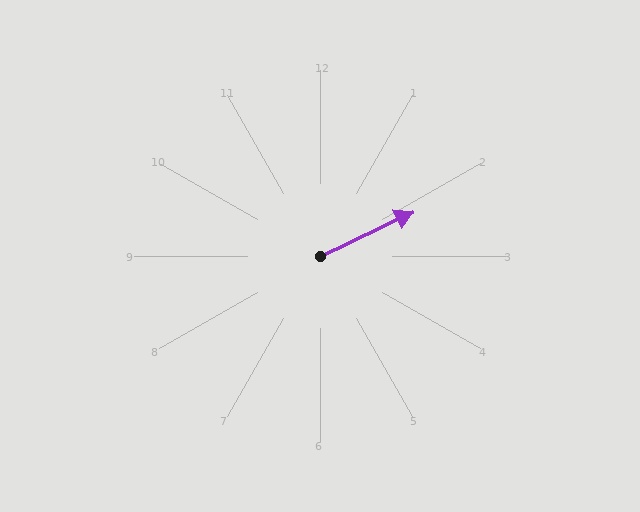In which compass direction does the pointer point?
Northeast.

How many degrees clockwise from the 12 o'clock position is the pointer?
Approximately 64 degrees.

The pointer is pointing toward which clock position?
Roughly 2 o'clock.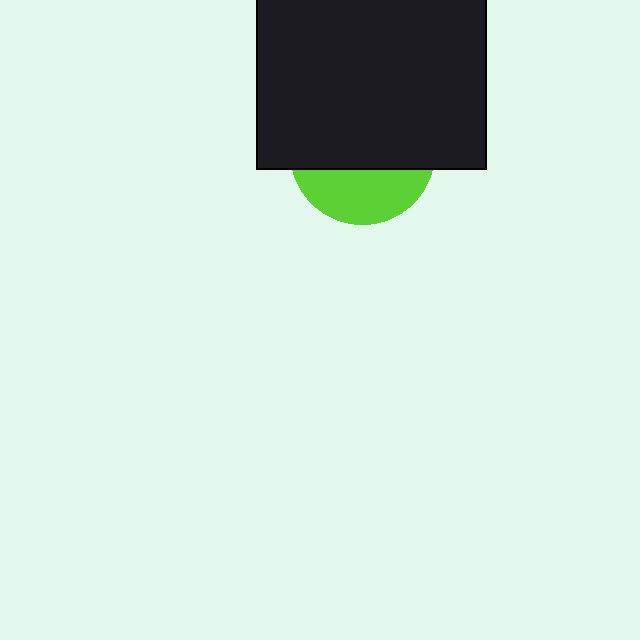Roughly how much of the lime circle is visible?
A small part of it is visible (roughly 35%).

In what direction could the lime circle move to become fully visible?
The lime circle could move down. That would shift it out from behind the black rectangle entirely.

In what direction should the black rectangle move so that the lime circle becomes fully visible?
The black rectangle should move up. That is the shortest direction to clear the overlap and leave the lime circle fully visible.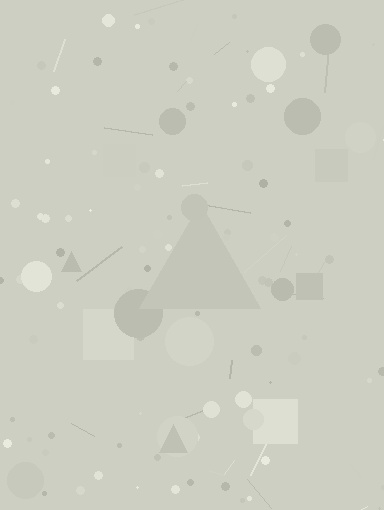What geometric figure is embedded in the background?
A triangle is embedded in the background.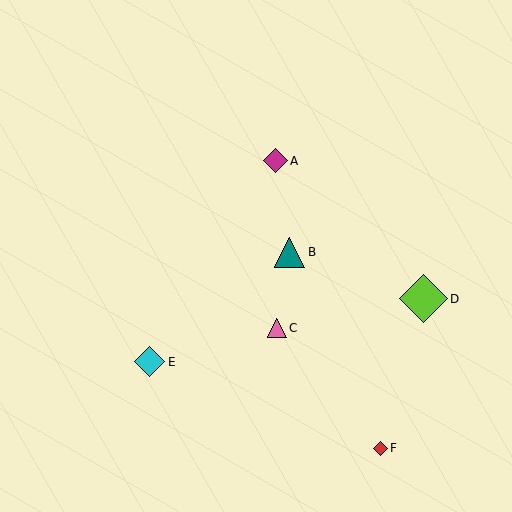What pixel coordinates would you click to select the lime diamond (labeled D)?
Click at (423, 299) to select the lime diamond D.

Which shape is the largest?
The lime diamond (labeled D) is the largest.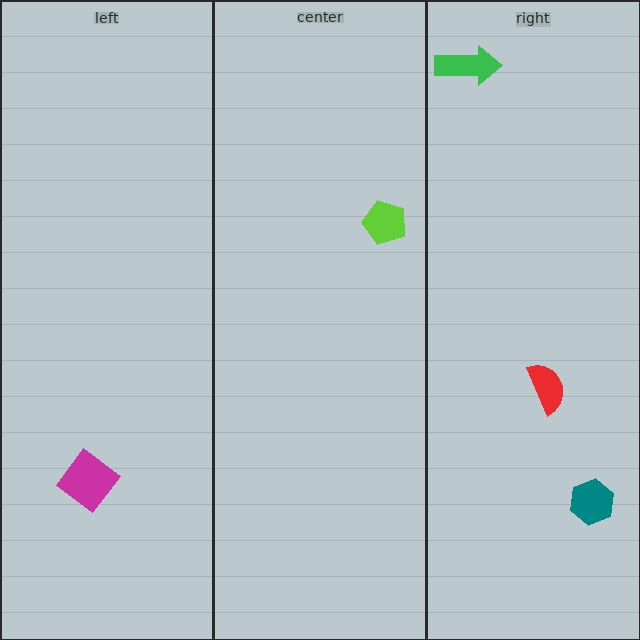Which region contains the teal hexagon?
The right region.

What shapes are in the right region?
The red semicircle, the teal hexagon, the green arrow.